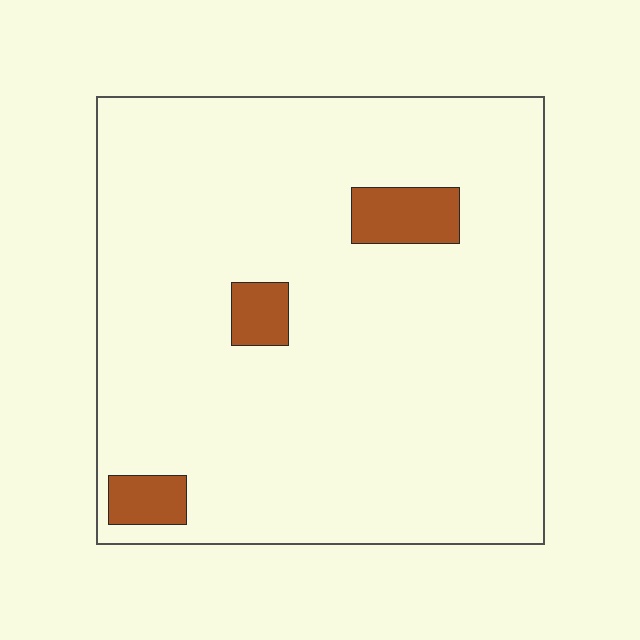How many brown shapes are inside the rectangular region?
3.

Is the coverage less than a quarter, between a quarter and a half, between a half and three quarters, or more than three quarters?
Less than a quarter.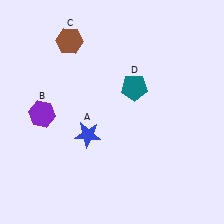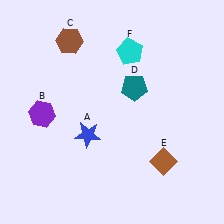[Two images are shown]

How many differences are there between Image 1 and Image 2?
There are 2 differences between the two images.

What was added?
A brown diamond (E), a cyan pentagon (F) were added in Image 2.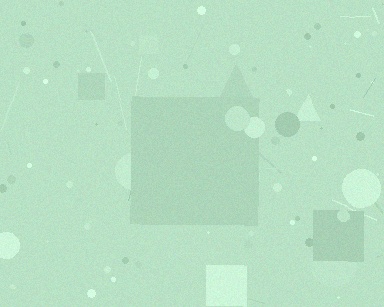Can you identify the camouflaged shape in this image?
The camouflaged shape is a square.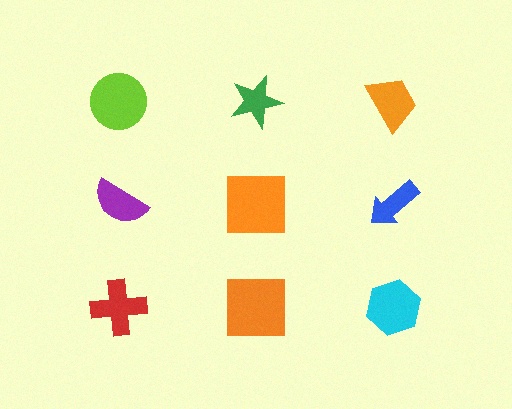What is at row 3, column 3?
A cyan hexagon.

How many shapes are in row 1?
3 shapes.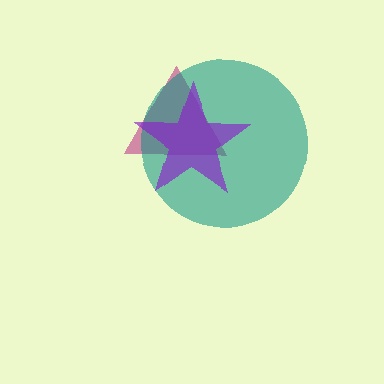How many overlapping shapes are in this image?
There are 3 overlapping shapes in the image.